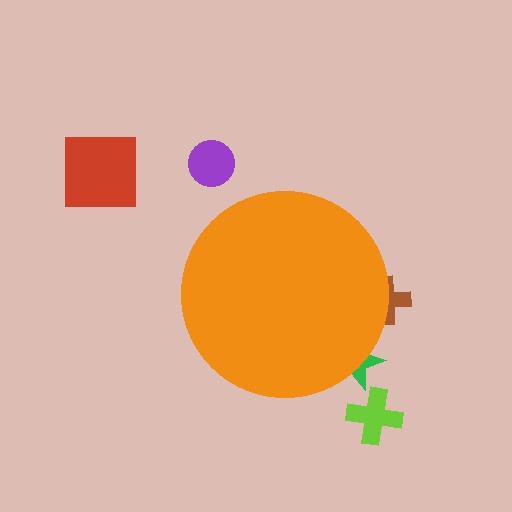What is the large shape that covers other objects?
An orange circle.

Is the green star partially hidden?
Yes, the green star is partially hidden behind the orange circle.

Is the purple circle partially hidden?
No, the purple circle is fully visible.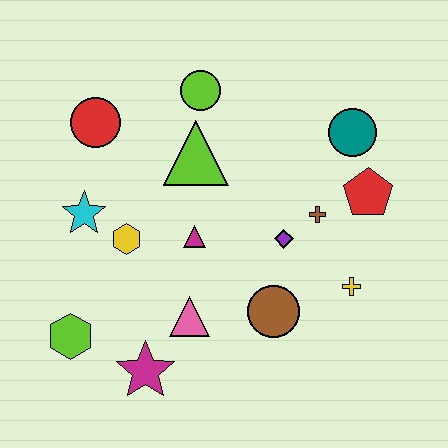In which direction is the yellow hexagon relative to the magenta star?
The yellow hexagon is above the magenta star.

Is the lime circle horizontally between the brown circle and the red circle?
Yes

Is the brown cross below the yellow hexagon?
No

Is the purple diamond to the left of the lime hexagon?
No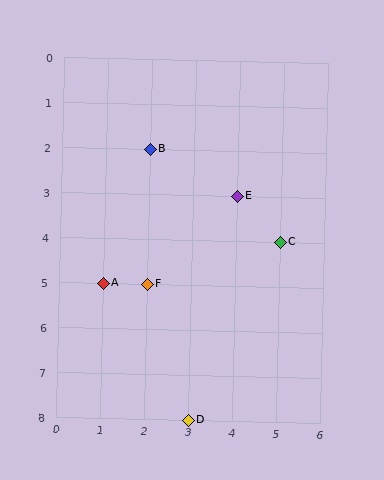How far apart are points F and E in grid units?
Points F and E are 2 columns and 2 rows apart (about 2.8 grid units diagonally).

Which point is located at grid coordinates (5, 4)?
Point C is at (5, 4).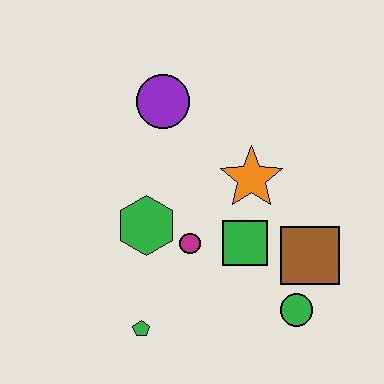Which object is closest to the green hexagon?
The magenta circle is closest to the green hexagon.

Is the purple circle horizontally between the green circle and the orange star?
No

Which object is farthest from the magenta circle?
The purple circle is farthest from the magenta circle.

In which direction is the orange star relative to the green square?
The orange star is above the green square.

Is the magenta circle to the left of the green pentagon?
No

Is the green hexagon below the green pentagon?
No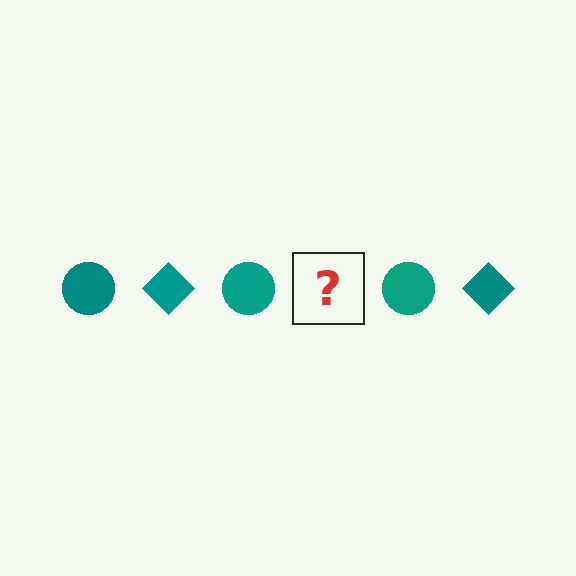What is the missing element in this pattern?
The missing element is a teal diamond.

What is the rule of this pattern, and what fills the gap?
The rule is that the pattern cycles through circle, diamond shapes in teal. The gap should be filled with a teal diamond.